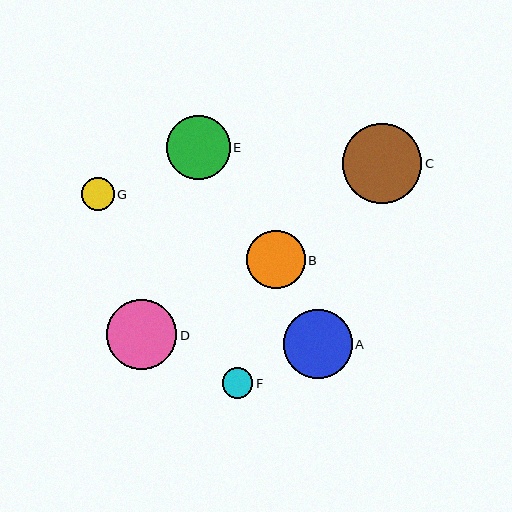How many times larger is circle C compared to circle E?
Circle C is approximately 1.2 times the size of circle E.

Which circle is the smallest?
Circle F is the smallest with a size of approximately 31 pixels.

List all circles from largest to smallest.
From largest to smallest: C, D, A, E, B, G, F.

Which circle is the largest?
Circle C is the largest with a size of approximately 79 pixels.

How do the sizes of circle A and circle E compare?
Circle A and circle E are approximately the same size.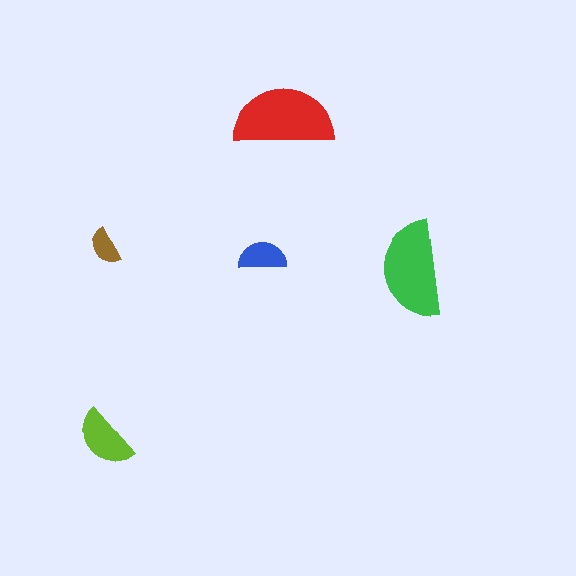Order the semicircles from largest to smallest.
the red one, the green one, the lime one, the blue one, the brown one.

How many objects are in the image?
There are 5 objects in the image.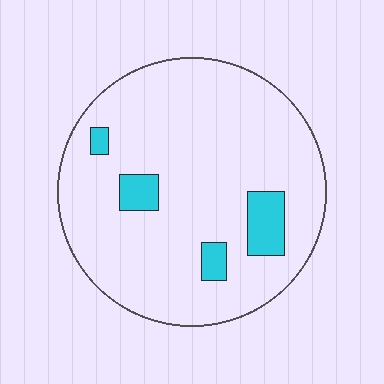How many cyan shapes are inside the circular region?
4.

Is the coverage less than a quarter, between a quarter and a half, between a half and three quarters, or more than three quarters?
Less than a quarter.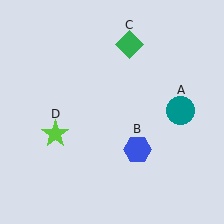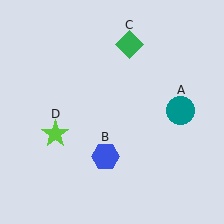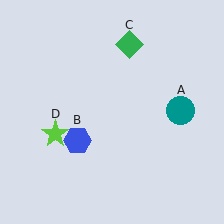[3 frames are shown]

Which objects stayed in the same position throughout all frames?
Teal circle (object A) and green diamond (object C) and lime star (object D) remained stationary.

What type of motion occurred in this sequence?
The blue hexagon (object B) rotated clockwise around the center of the scene.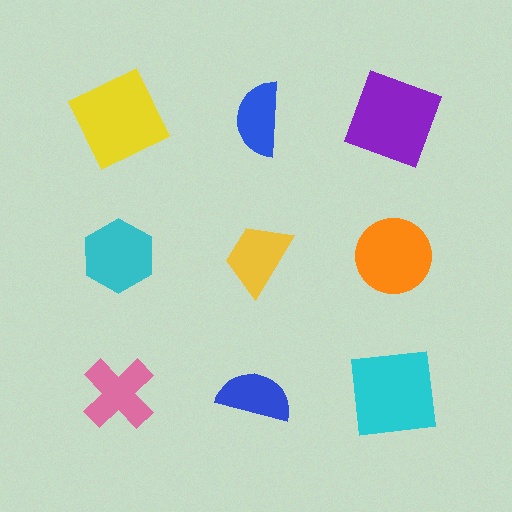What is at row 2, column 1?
A cyan hexagon.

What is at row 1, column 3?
A purple square.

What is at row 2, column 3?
An orange circle.